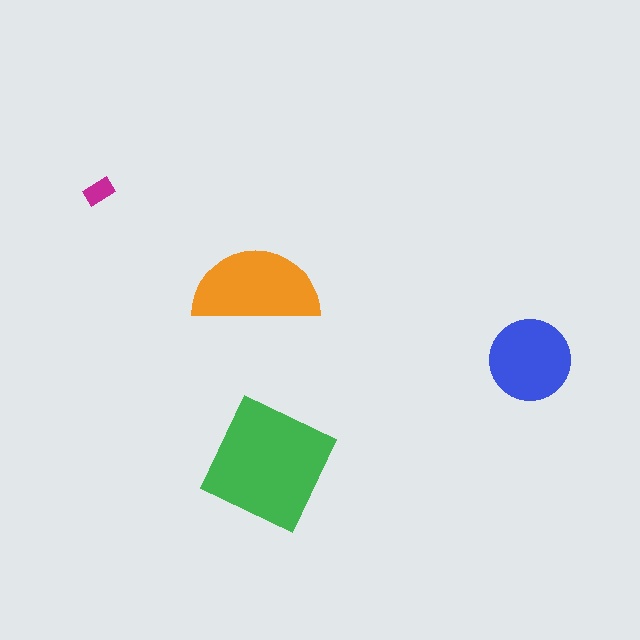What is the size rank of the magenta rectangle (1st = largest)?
4th.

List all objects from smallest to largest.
The magenta rectangle, the blue circle, the orange semicircle, the green square.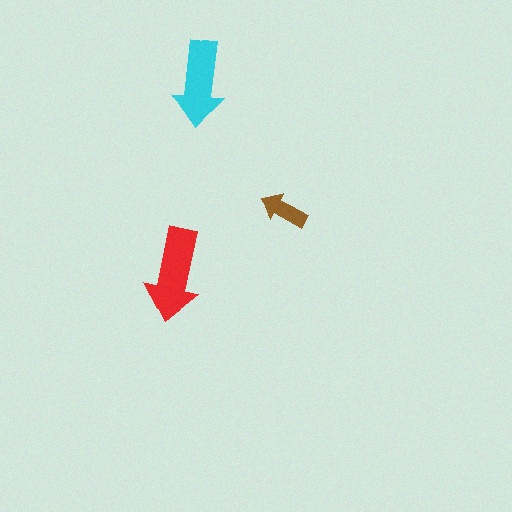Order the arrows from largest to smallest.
the red one, the cyan one, the brown one.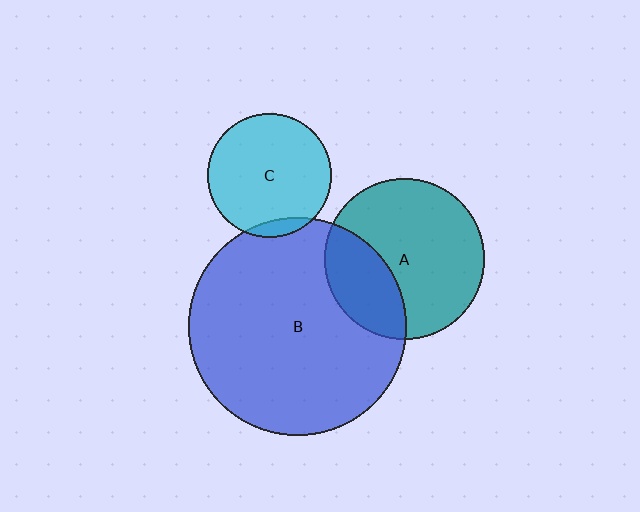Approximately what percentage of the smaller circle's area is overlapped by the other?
Approximately 30%.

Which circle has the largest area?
Circle B (blue).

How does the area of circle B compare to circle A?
Approximately 1.8 times.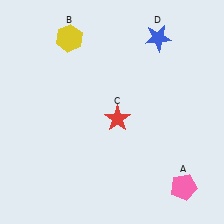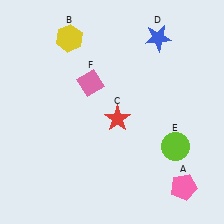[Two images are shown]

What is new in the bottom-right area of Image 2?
A lime circle (E) was added in the bottom-right area of Image 2.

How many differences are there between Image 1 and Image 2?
There are 2 differences between the two images.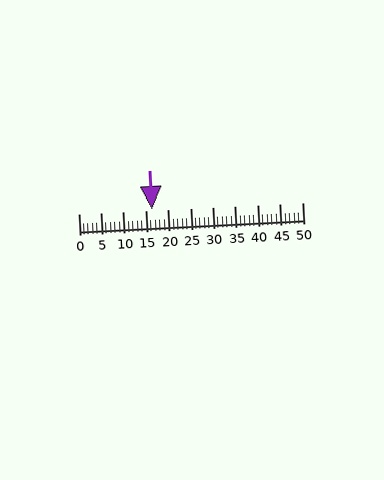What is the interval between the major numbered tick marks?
The major tick marks are spaced 5 units apart.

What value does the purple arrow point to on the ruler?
The purple arrow points to approximately 16.